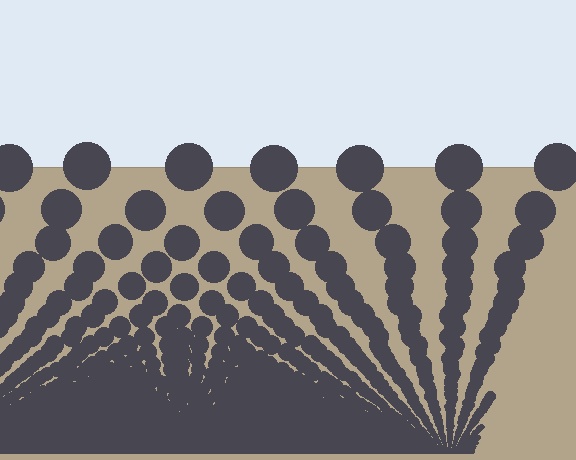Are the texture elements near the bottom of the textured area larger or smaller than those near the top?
Smaller. The gradient is inverted — elements near the bottom are smaller and denser.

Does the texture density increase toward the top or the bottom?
Density increases toward the bottom.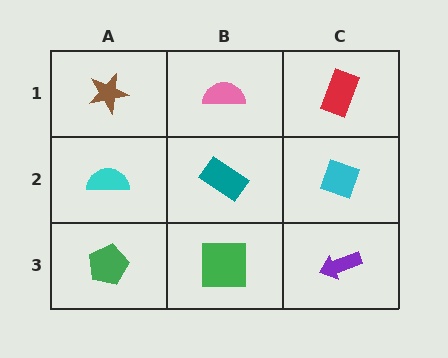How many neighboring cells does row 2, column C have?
3.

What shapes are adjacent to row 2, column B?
A pink semicircle (row 1, column B), a green square (row 3, column B), a cyan semicircle (row 2, column A), a cyan diamond (row 2, column C).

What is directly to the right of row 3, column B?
A purple arrow.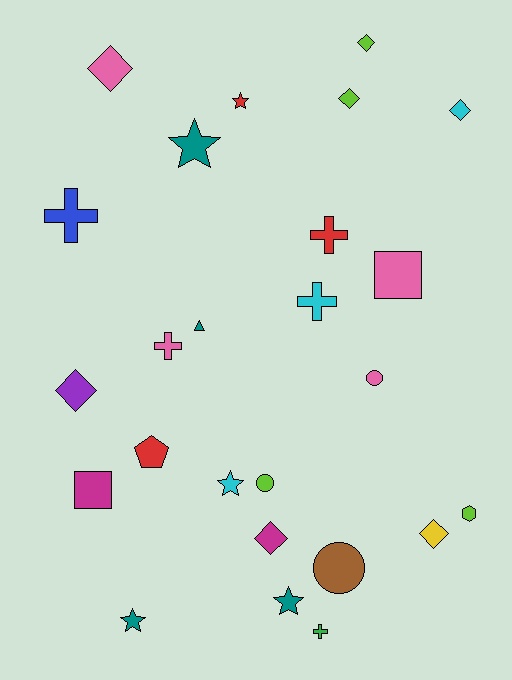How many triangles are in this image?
There is 1 triangle.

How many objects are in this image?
There are 25 objects.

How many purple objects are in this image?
There is 1 purple object.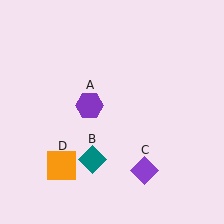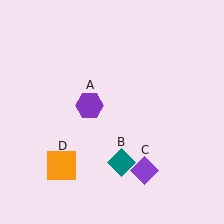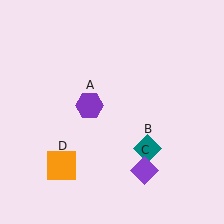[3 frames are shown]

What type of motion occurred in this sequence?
The teal diamond (object B) rotated counterclockwise around the center of the scene.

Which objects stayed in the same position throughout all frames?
Purple hexagon (object A) and purple diamond (object C) and orange square (object D) remained stationary.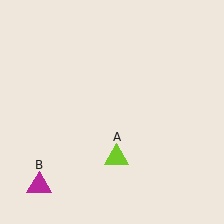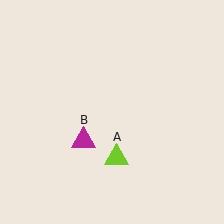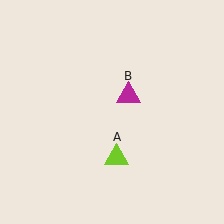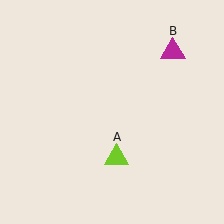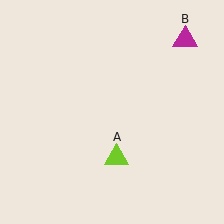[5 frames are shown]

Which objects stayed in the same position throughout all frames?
Lime triangle (object A) remained stationary.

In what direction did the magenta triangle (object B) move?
The magenta triangle (object B) moved up and to the right.